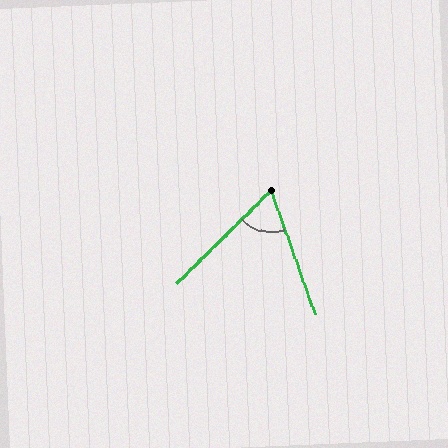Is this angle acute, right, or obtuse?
It is acute.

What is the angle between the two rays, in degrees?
Approximately 65 degrees.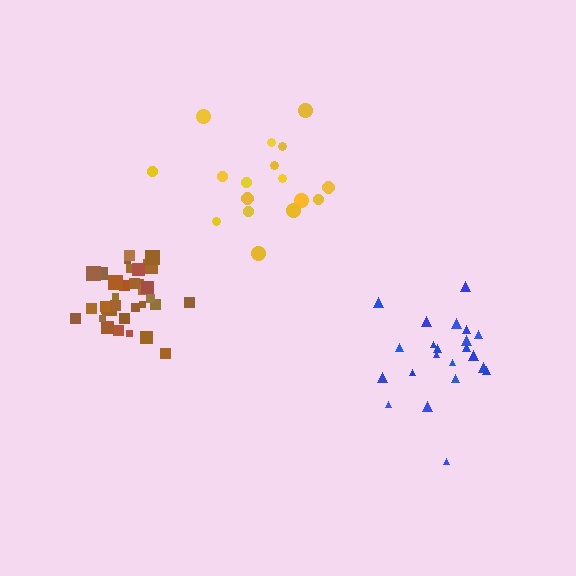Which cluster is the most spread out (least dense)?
Yellow.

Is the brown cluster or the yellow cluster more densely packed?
Brown.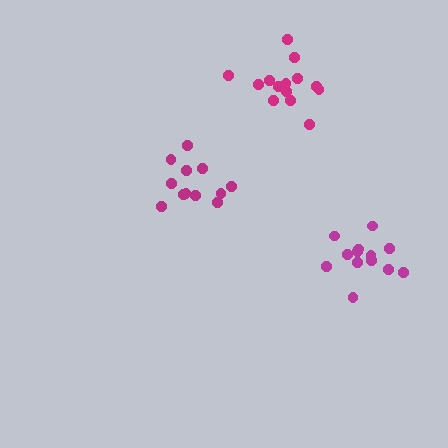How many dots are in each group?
Group 1: 12 dots, Group 2: 13 dots, Group 3: 14 dots (39 total).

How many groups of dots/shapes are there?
There are 3 groups.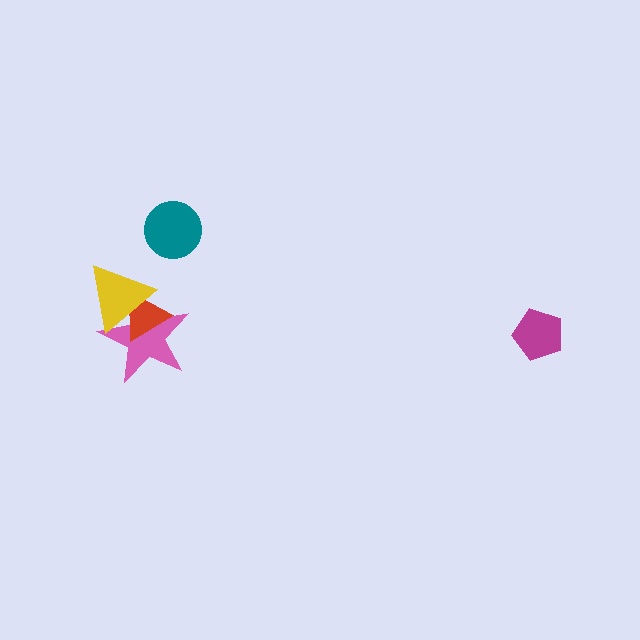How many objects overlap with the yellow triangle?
2 objects overlap with the yellow triangle.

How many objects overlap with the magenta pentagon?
0 objects overlap with the magenta pentagon.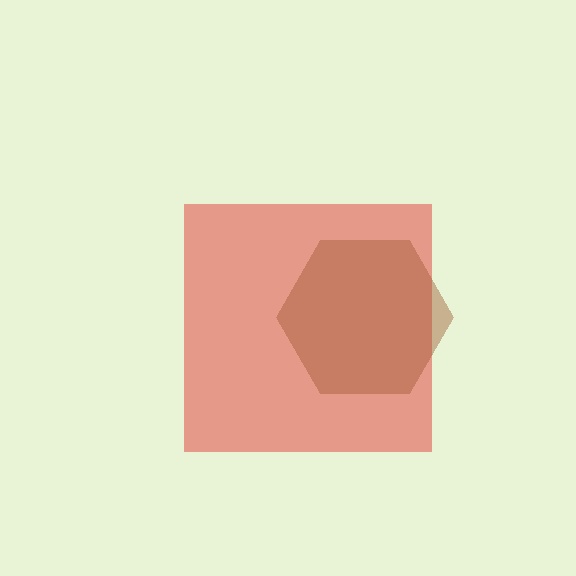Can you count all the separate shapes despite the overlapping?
Yes, there are 2 separate shapes.